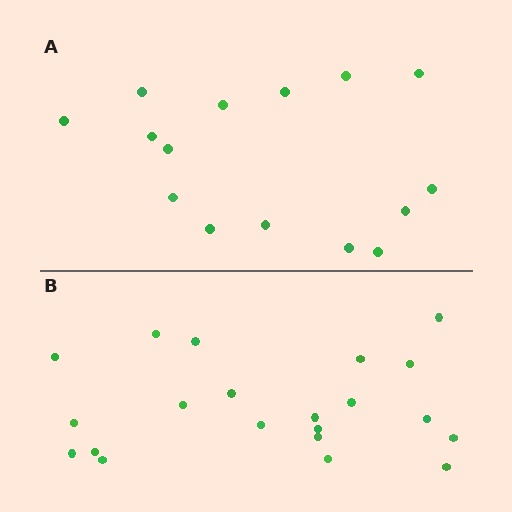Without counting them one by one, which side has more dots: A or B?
Region B (the bottom region) has more dots.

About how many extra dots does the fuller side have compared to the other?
Region B has about 6 more dots than region A.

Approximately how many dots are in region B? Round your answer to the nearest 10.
About 20 dots. (The exact count is 21, which rounds to 20.)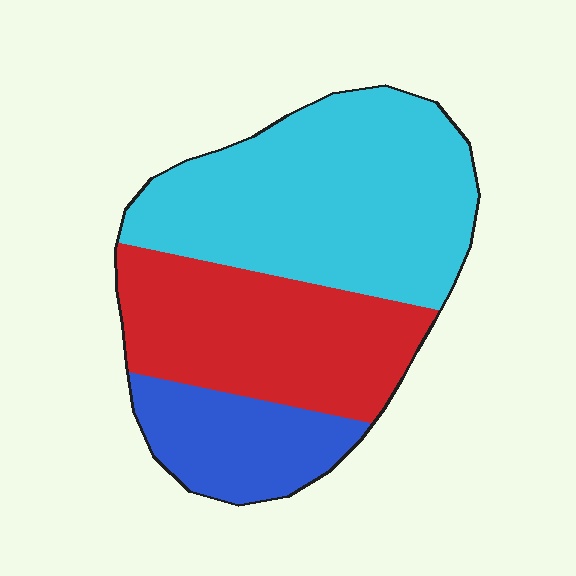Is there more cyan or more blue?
Cyan.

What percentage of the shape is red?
Red covers roughly 35% of the shape.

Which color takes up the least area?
Blue, at roughly 20%.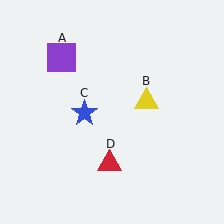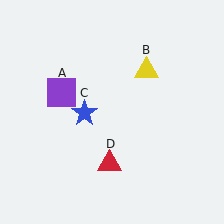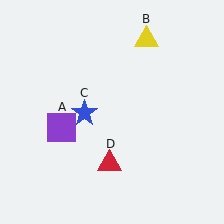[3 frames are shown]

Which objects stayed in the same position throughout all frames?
Blue star (object C) and red triangle (object D) remained stationary.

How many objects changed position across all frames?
2 objects changed position: purple square (object A), yellow triangle (object B).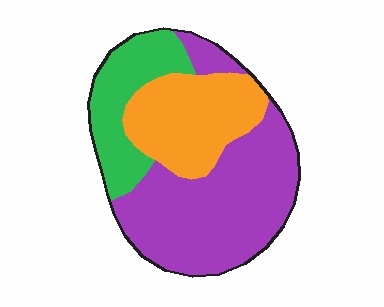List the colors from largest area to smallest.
From largest to smallest: purple, orange, green.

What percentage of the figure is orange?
Orange covers around 30% of the figure.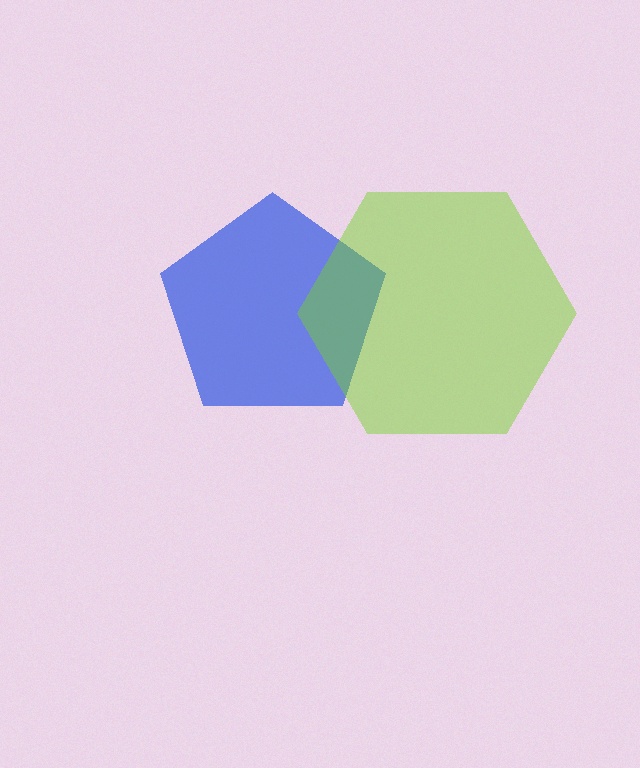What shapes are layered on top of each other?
The layered shapes are: a blue pentagon, a lime hexagon.